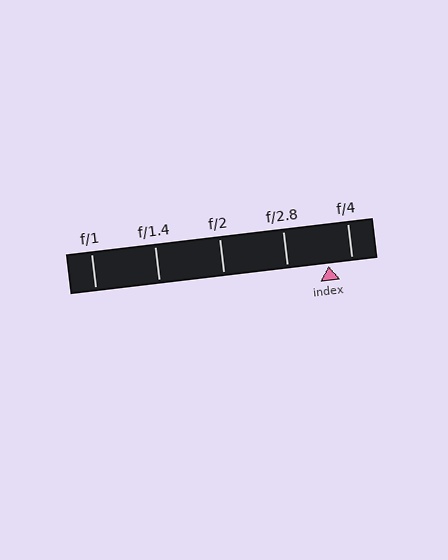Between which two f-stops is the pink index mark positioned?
The index mark is between f/2.8 and f/4.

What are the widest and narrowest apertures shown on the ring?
The widest aperture shown is f/1 and the narrowest is f/4.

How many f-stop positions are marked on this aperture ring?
There are 5 f-stop positions marked.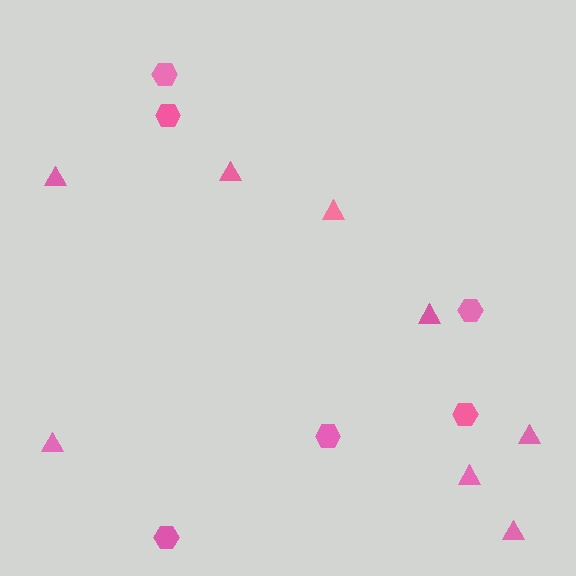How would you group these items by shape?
There are 2 groups: one group of hexagons (6) and one group of triangles (8).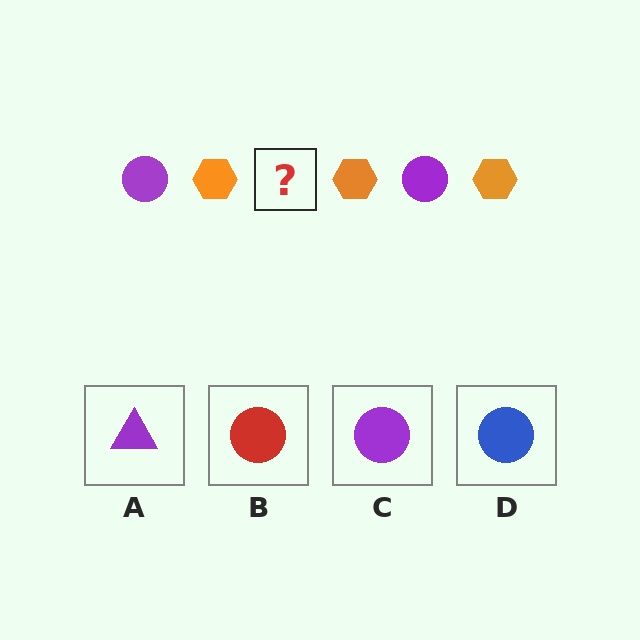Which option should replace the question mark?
Option C.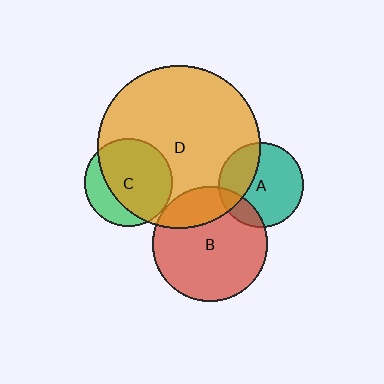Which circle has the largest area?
Circle D (orange).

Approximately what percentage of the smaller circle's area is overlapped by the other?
Approximately 25%.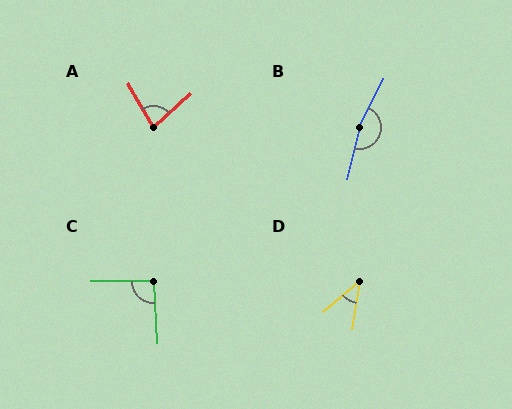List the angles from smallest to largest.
D (41°), A (78°), C (93°), B (166°).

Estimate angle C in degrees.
Approximately 93 degrees.